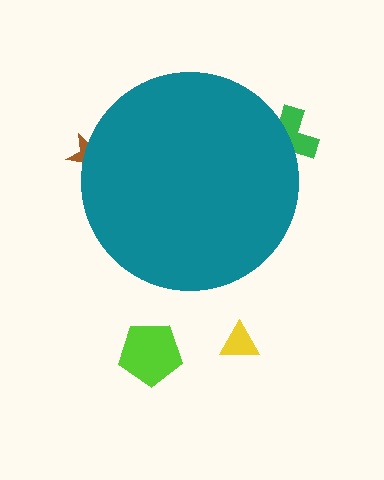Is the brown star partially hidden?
Yes, the brown star is partially hidden behind the teal circle.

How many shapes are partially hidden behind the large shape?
2 shapes are partially hidden.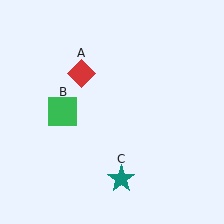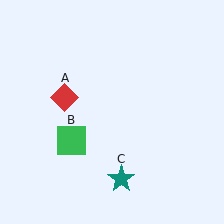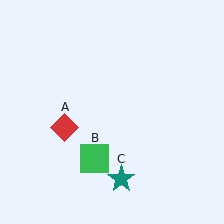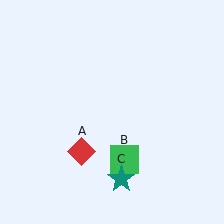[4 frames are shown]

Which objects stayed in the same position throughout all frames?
Teal star (object C) remained stationary.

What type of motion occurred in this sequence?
The red diamond (object A), green square (object B) rotated counterclockwise around the center of the scene.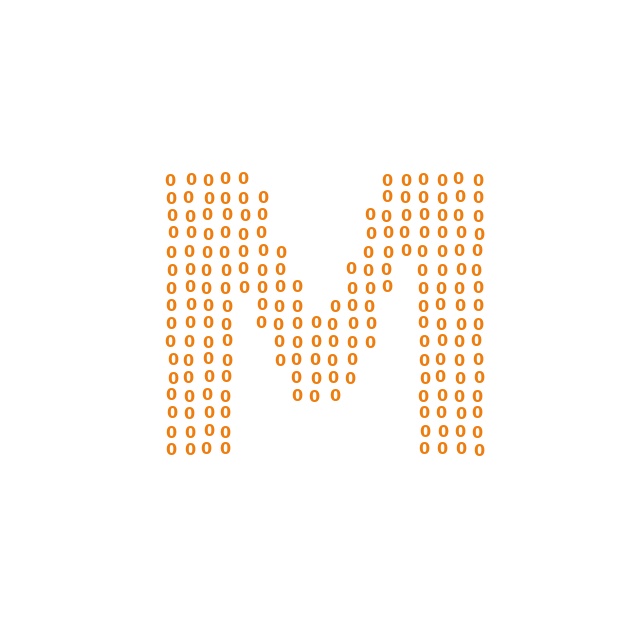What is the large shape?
The large shape is the letter M.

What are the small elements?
The small elements are digit 0's.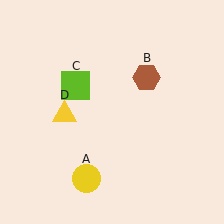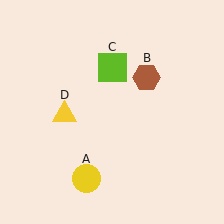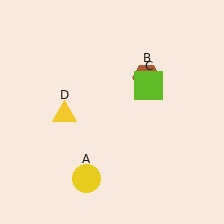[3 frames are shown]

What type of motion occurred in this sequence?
The lime square (object C) rotated clockwise around the center of the scene.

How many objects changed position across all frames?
1 object changed position: lime square (object C).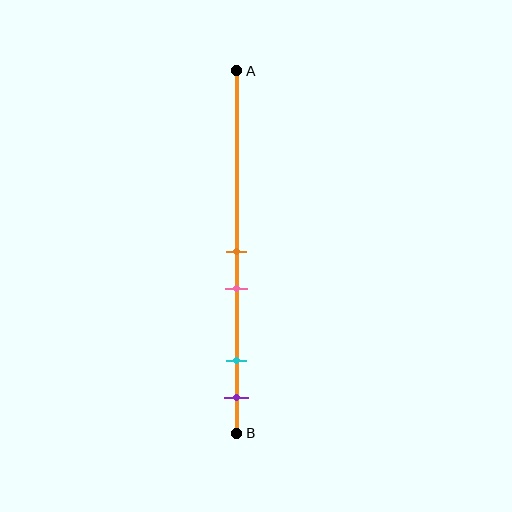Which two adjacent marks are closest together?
The orange and pink marks are the closest adjacent pair.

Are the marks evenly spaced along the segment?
No, the marks are not evenly spaced.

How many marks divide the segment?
There are 4 marks dividing the segment.